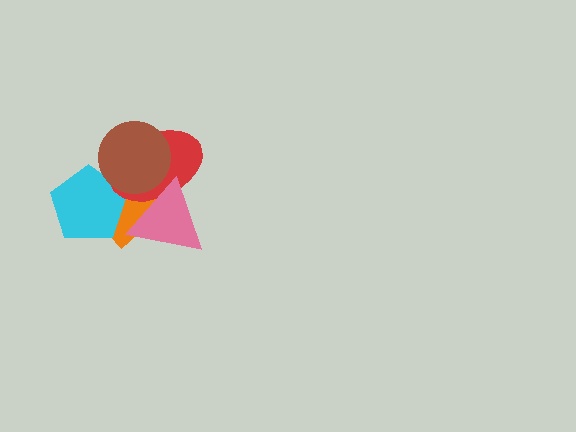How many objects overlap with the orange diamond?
4 objects overlap with the orange diamond.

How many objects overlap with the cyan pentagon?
3 objects overlap with the cyan pentagon.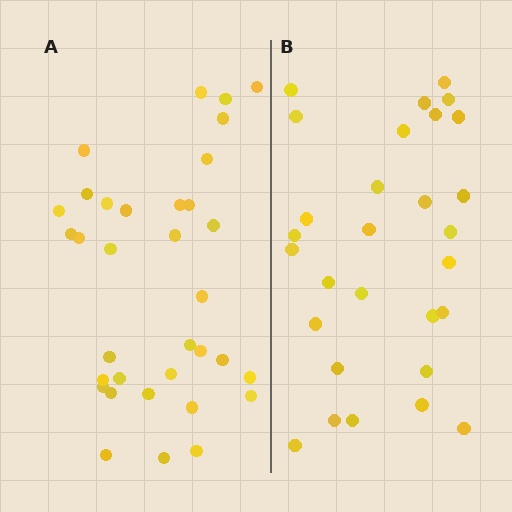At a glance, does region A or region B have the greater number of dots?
Region A (the left region) has more dots.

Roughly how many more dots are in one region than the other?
Region A has about 5 more dots than region B.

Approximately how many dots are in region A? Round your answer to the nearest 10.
About 30 dots. (The exact count is 34, which rounds to 30.)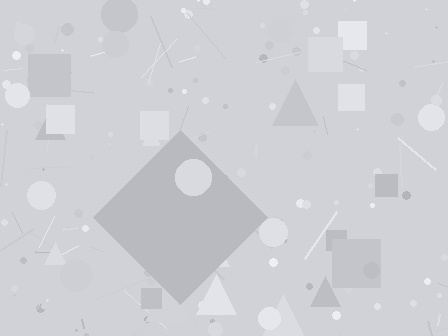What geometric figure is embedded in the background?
A diamond is embedded in the background.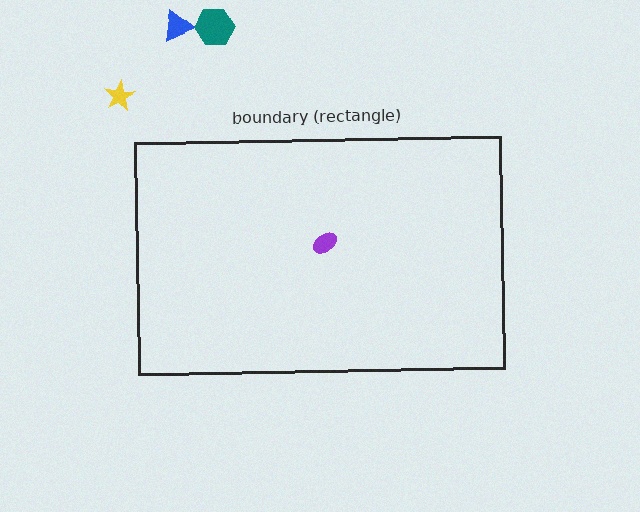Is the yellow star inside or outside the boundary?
Outside.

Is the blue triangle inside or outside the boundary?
Outside.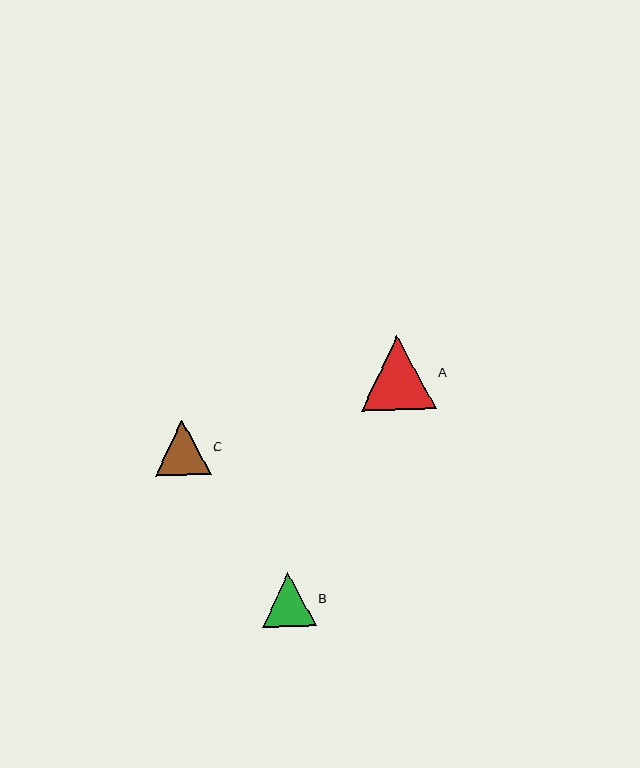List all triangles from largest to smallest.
From largest to smallest: A, C, B.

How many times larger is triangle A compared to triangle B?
Triangle A is approximately 1.4 times the size of triangle B.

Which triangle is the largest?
Triangle A is the largest with a size of approximately 75 pixels.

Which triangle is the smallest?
Triangle B is the smallest with a size of approximately 54 pixels.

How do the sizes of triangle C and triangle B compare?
Triangle C and triangle B are approximately the same size.